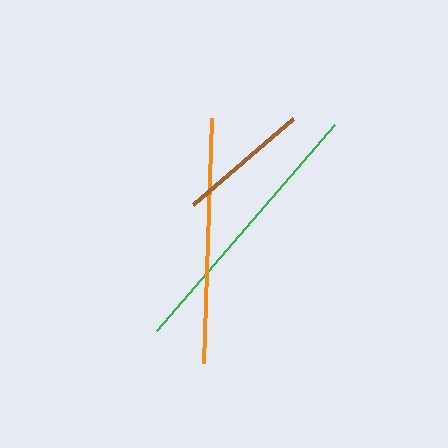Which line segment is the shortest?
The brown line is the shortest at approximately 133 pixels.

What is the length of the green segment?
The green segment is approximately 272 pixels long.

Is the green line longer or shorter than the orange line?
The green line is longer than the orange line.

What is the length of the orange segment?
The orange segment is approximately 244 pixels long.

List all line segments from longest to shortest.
From longest to shortest: green, orange, brown.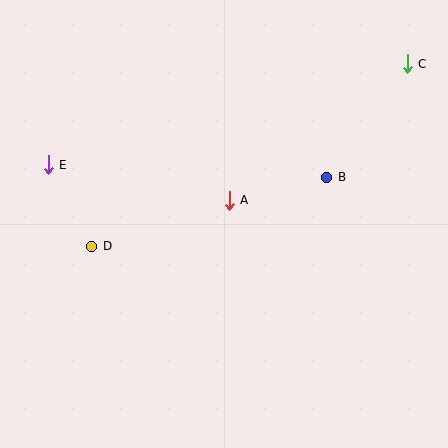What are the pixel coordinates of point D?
Point D is at (92, 246).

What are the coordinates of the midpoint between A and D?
The midpoint between A and D is at (160, 223).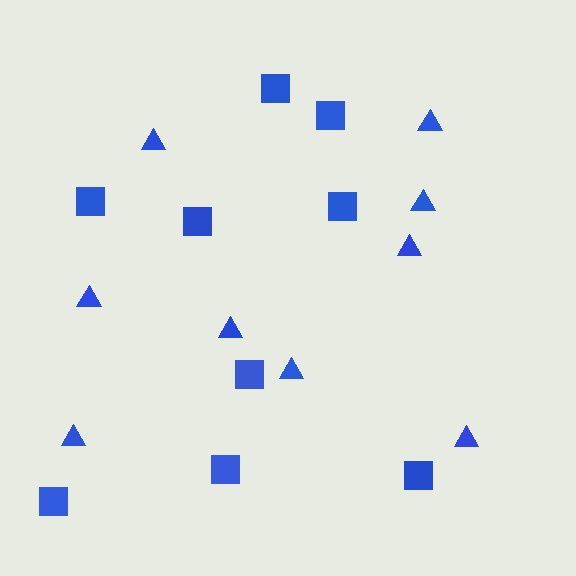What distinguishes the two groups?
There are 2 groups: one group of triangles (9) and one group of squares (9).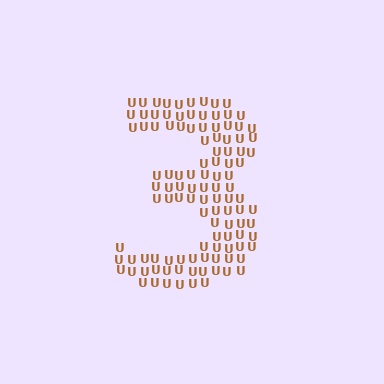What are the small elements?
The small elements are letter U's.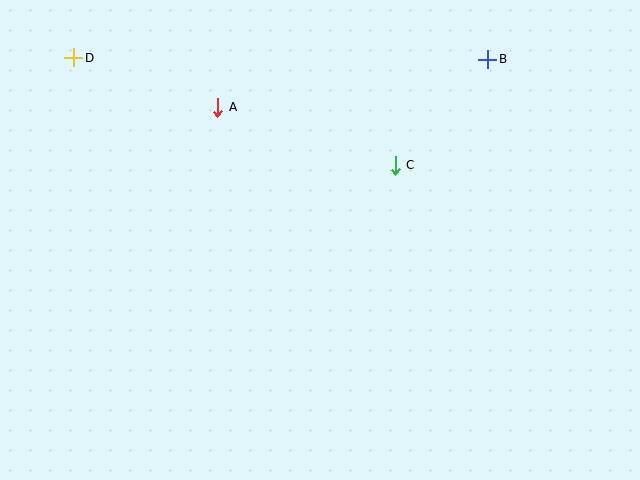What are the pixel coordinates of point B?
Point B is at (488, 59).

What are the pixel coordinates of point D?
Point D is at (74, 58).